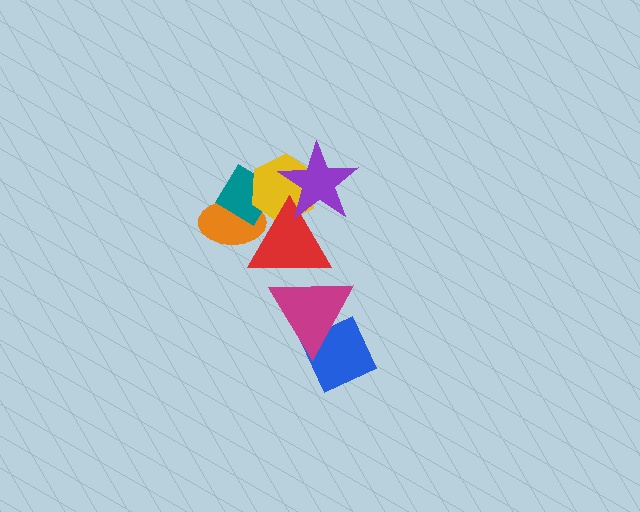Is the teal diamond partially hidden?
Yes, it is partially covered by another shape.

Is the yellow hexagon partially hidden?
Yes, it is partially covered by another shape.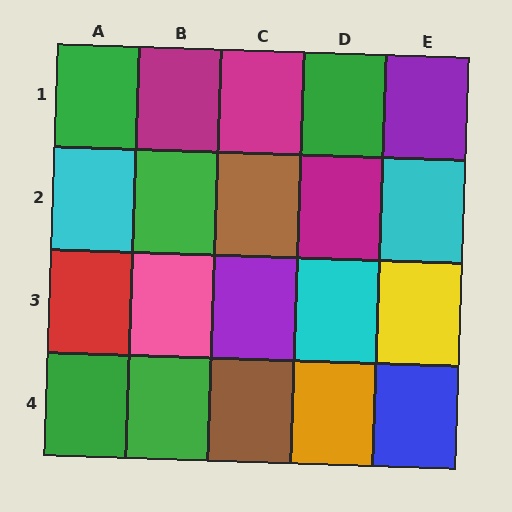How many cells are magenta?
3 cells are magenta.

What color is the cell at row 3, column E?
Yellow.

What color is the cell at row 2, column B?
Green.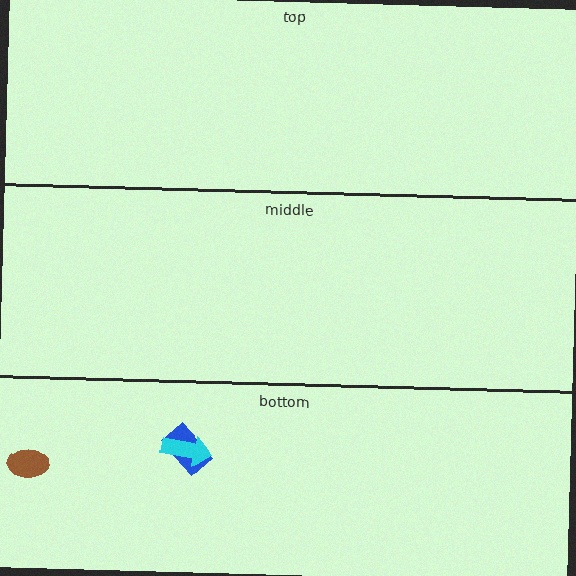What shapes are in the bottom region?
The blue rectangle, the brown ellipse, the cyan arrow.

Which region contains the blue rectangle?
The bottom region.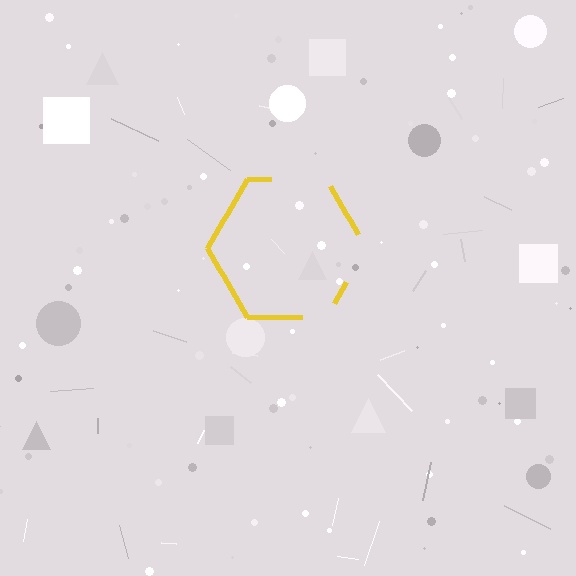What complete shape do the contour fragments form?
The contour fragments form a hexagon.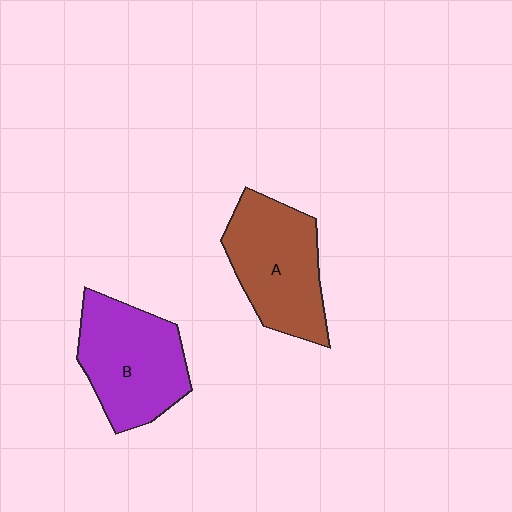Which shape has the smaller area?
Shape A (brown).